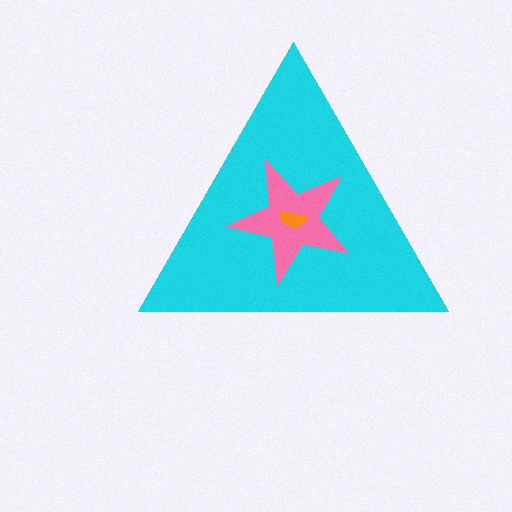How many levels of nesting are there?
3.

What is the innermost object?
The orange semicircle.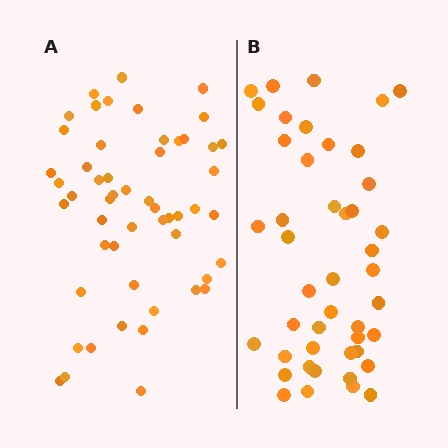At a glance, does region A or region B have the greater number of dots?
Region A (the left region) has more dots.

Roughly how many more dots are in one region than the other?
Region A has roughly 8 or so more dots than region B.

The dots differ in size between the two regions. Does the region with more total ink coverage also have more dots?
No. Region B has more total ink coverage because its dots are larger, but region A actually contains more individual dots. Total area can be misleading — the number of items is what matters here.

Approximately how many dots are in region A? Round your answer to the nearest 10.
About 50 dots. (The exact count is 53, which rounds to 50.)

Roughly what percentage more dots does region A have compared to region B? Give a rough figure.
About 20% more.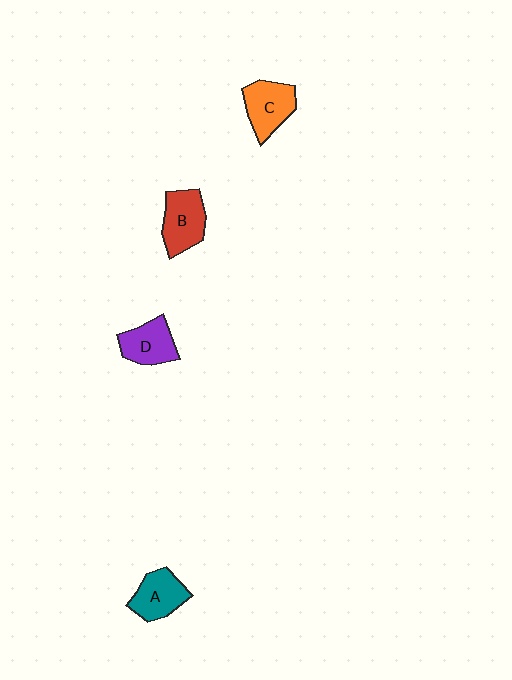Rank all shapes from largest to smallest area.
From largest to smallest: B (red), C (orange), A (teal), D (purple).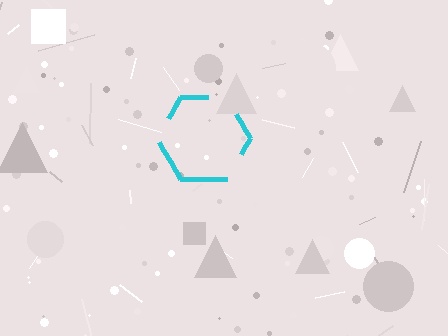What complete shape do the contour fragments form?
The contour fragments form a hexagon.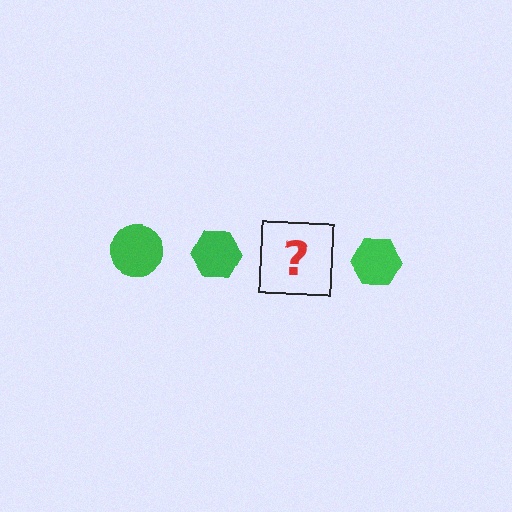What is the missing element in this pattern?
The missing element is a green circle.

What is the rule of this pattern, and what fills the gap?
The rule is that the pattern cycles through circle, hexagon shapes in green. The gap should be filled with a green circle.